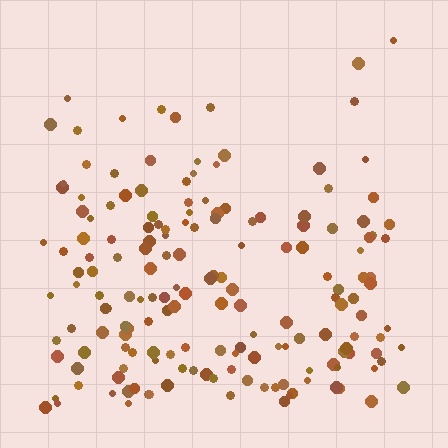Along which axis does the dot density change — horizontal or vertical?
Vertical.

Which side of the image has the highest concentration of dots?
The bottom.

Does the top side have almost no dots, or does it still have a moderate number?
Still a moderate number, just noticeably fewer than the bottom.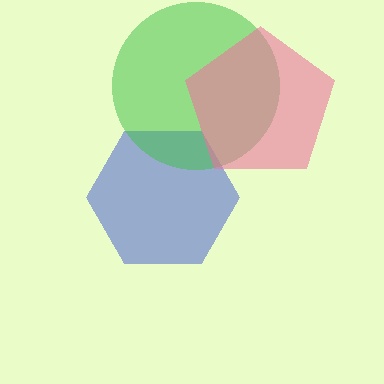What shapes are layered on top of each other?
The layered shapes are: a blue hexagon, a green circle, a pink pentagon.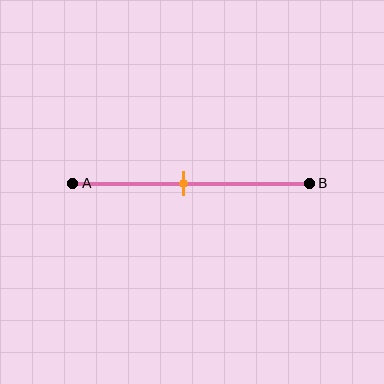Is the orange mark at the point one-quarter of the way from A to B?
No, the mark is at about 45% from A, not at the 25% one-quarter point.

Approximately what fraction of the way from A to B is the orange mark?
The orange mark is approximately 45% of the way from A to B.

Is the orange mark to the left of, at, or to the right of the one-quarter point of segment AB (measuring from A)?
The orange mark is to the right of the one-quarter point of segment AB.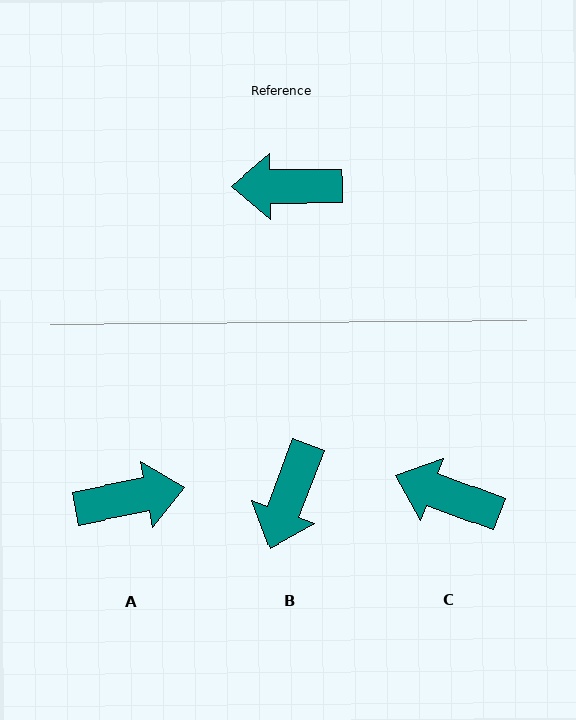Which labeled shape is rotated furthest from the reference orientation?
A, about 170 degrees away.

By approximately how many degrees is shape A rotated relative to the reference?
Approximately 170 degrees clockwise.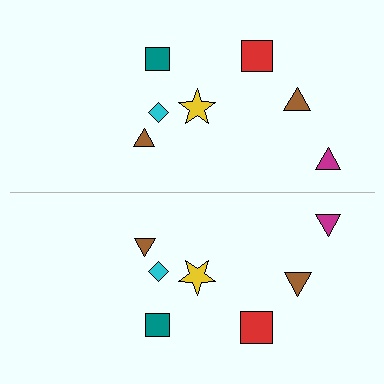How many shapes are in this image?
There are 14 shapes in this image.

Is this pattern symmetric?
Yes, this pattern has bilateral (reflection) symmetry.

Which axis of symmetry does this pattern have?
The pattern has a horizontal axis of symmetry running through the center of the image.